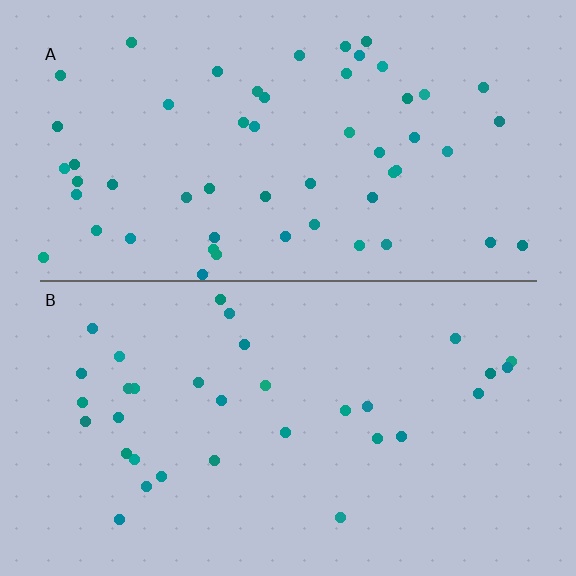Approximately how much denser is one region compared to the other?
Approximately 1.6× — region A over region B.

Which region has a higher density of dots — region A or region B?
A (the top).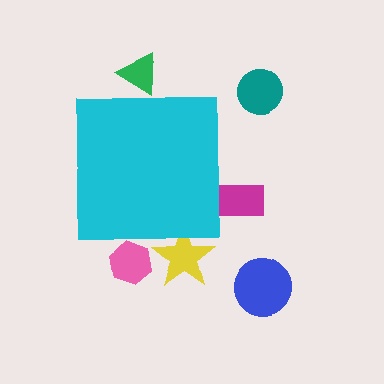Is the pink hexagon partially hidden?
Yes, the pink hexagon is partially hidden behind the cyan square.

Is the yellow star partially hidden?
Yes, the yellow star is partially hidden behind the cyan square.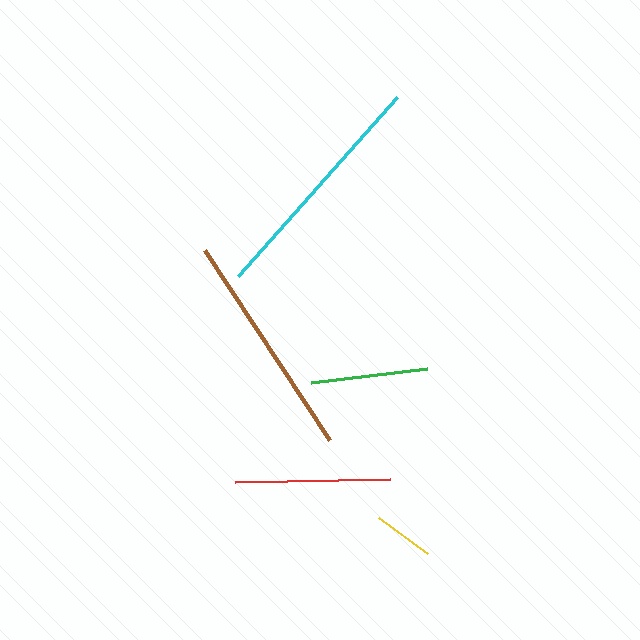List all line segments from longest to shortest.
From longest to shortest: cyan, brown, red, green, yellow.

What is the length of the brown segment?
The brown segment is approximately 227 pixels long.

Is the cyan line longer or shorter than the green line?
The cyan line is longer than the green line.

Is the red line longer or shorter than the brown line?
The brown line is longer than the red line.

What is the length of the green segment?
The green segment is approximately 117 pixels long.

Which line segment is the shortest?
The yellow line is the shortest at approximately 61 pixels.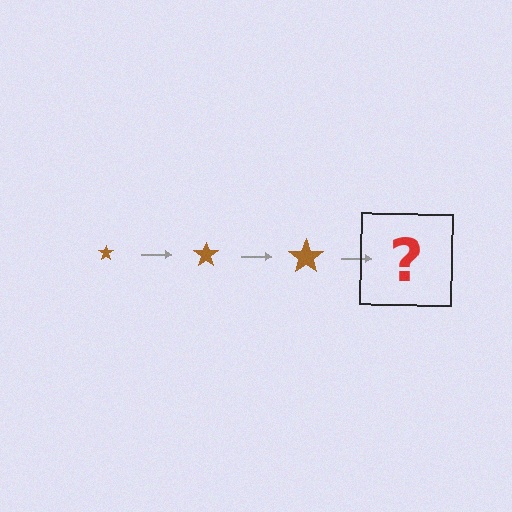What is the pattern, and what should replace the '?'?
The pattern is that the star gets progressively larger each step. The '?' should be a brown star, larger than the previous one.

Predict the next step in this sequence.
The next step is a brown star, larger than the previous one.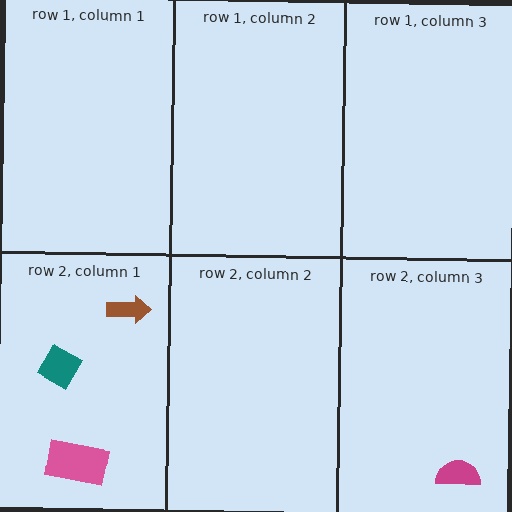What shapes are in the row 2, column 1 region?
The brown arrow, the pink rectangle, the teal diamond.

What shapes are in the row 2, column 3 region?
The magenta semicircle.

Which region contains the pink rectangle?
The row 2, column 1 region.